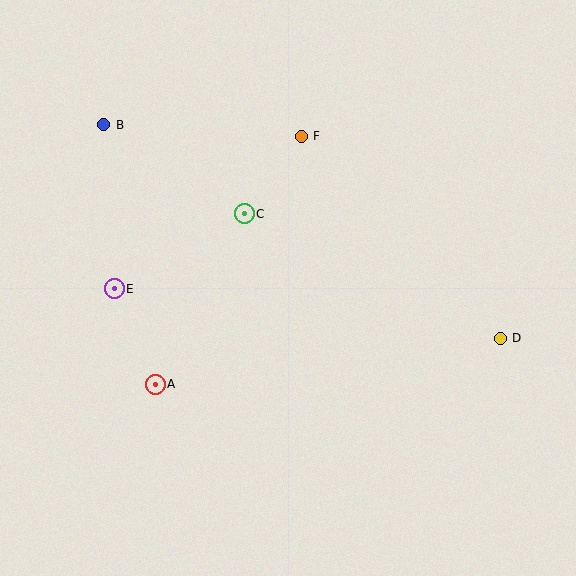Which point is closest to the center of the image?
Point C at (244, 214) is closest to the center.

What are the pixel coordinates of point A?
Point A is at (156, 384).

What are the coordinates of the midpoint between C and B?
The midpoint between C and B is at (174, 169).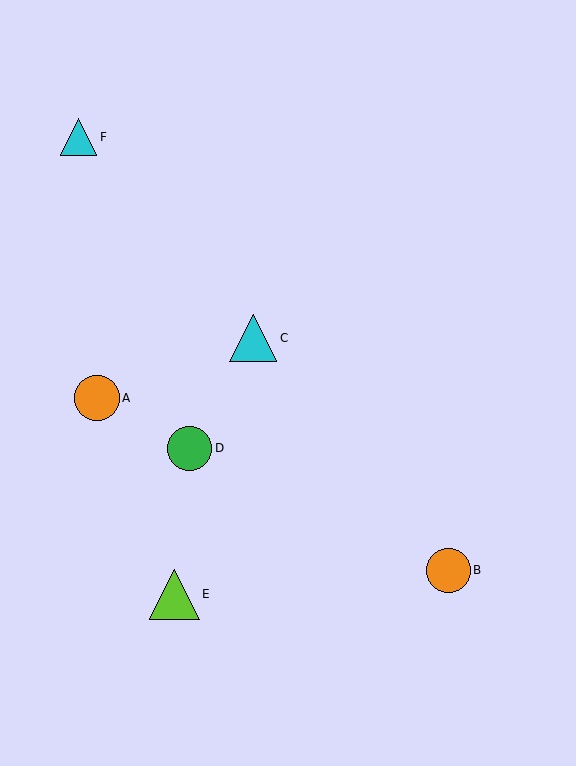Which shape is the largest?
The lime triangle (labeled E) is the largest.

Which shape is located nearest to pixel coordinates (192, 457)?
The green circle (labeled D) at (190, 448) is nearest to that location.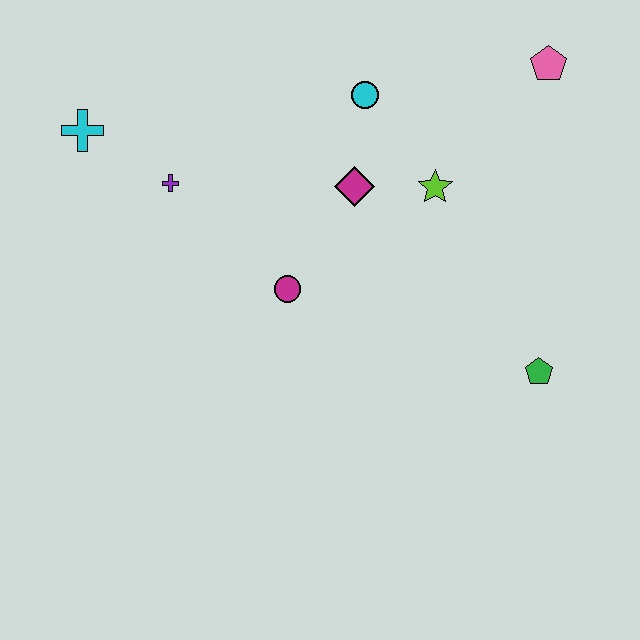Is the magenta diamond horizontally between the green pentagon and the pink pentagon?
No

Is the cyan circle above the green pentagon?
Yes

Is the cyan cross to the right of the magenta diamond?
No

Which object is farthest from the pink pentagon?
The cyan cross is farthest from the pink pentagon.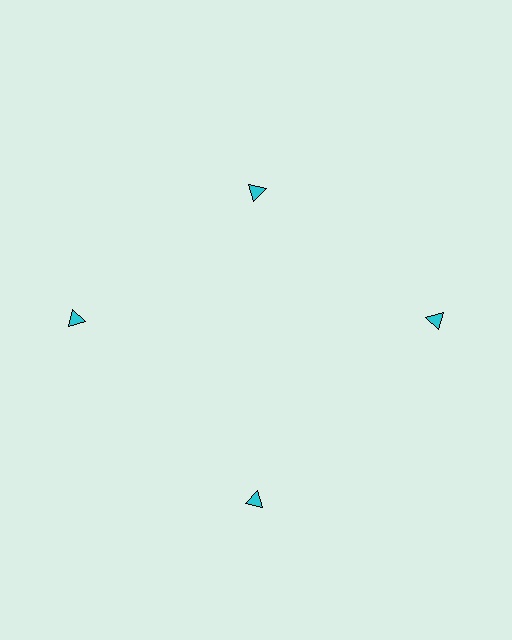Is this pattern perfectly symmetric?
No. The 4 cyan triangles are arranged in a ring, but one element near the 12 o'clock position is pulled inward toward the center, breaking the 4-fold rotational symmetry.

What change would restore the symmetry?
The symmetry would be restored by moving it outward, back onto the ring so that all 4 triangles sit at equal angles and equal distance from the center.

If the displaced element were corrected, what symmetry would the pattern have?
It would have 4-fold rotational symmetry — the pattern would map onto itself every 90 degrees.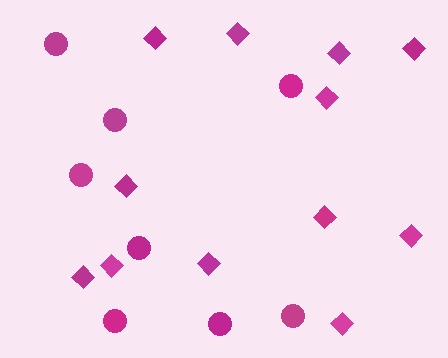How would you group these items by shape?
There are 2 groups: one group of diamonds (12) and one group of circles (8).